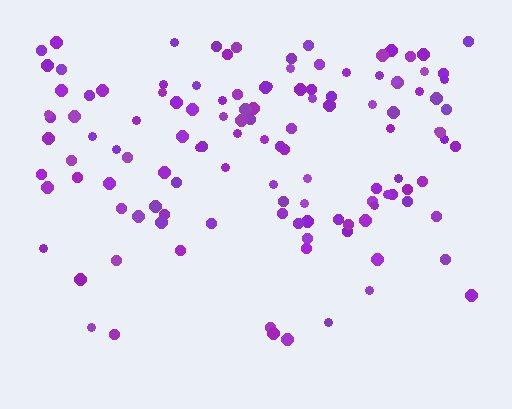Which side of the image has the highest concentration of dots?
The top.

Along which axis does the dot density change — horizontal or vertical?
Vertical.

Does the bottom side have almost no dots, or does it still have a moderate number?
Still a moderate number, just noticeably fewer than the top.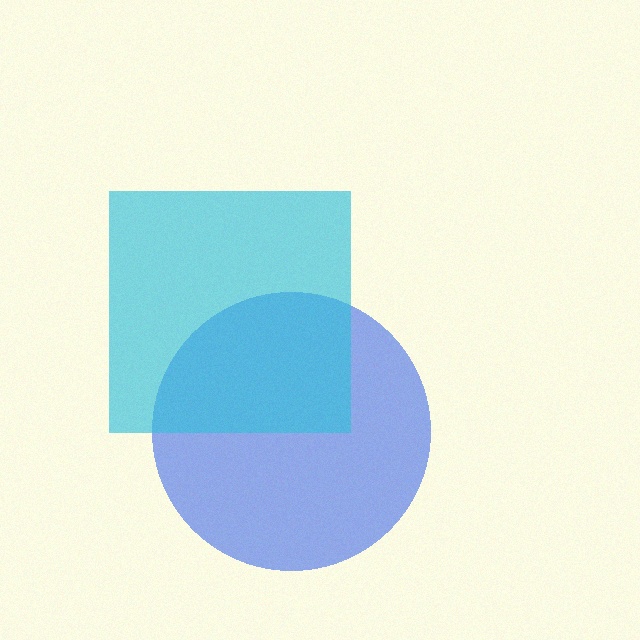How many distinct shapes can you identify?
There are 2 distinct shapes: a blue circle, a cyan square.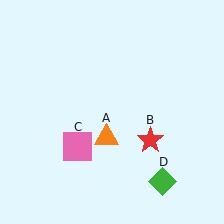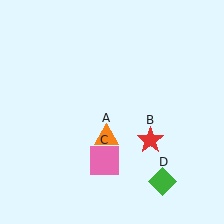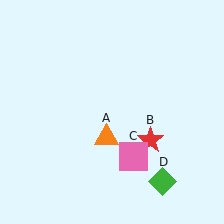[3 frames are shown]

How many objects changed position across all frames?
1 object changed position: pink square (object C).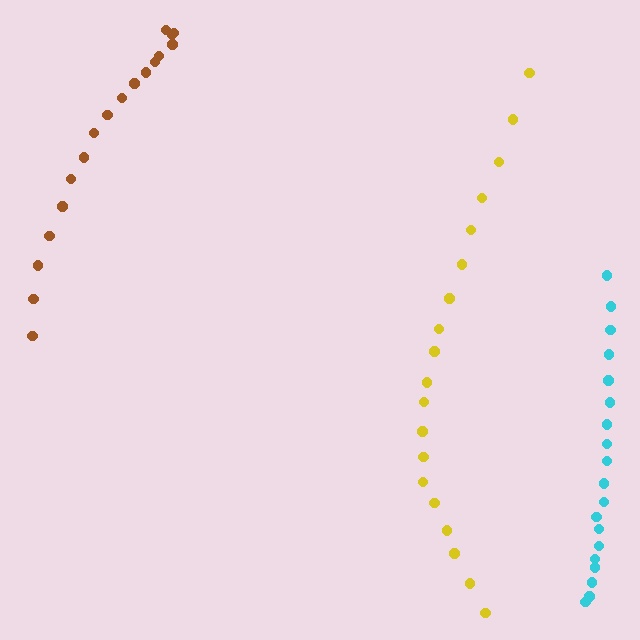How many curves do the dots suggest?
There are 3 distinct paths.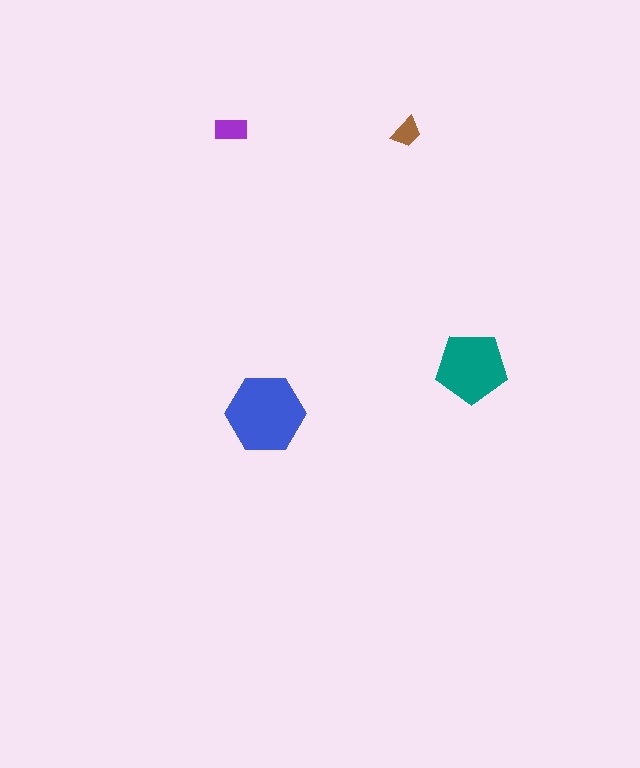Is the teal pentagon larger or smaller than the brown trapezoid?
Larger.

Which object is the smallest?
The brown trapezoid.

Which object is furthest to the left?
The purple rectangle is leftmost.